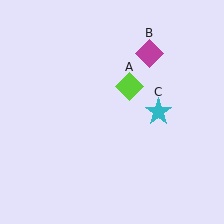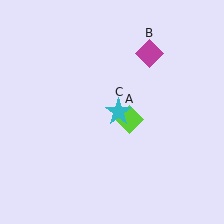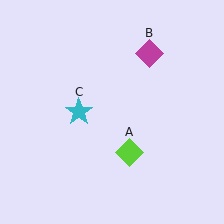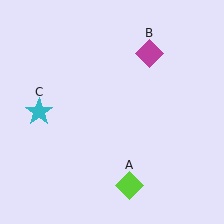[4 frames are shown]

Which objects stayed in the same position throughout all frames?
Magenta diamond (object B) remained stationary.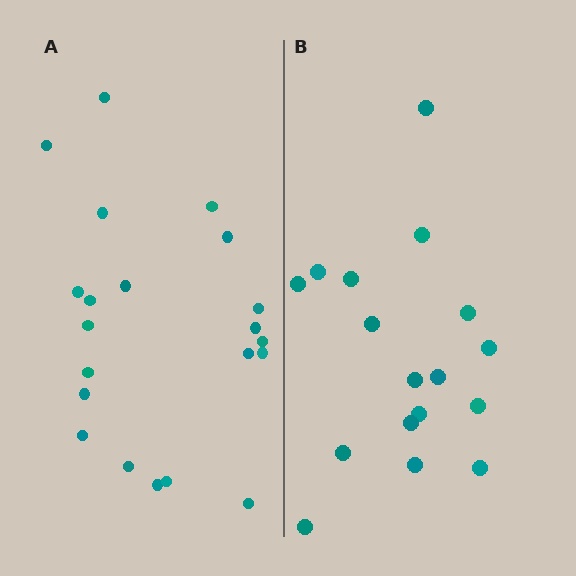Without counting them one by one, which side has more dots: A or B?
Region A (the left region) has more dots.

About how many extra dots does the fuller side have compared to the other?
Region A has about 4 more dots than region B.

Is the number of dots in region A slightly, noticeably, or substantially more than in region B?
Region A has only slightly more — the two regions are fairly close. The ratio is roughly 1.2 to 1.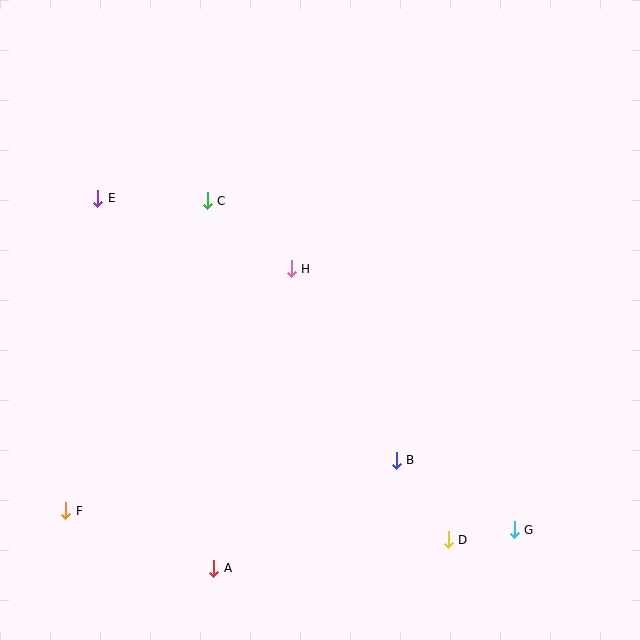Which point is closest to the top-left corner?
Point E is closest to the top-left corner.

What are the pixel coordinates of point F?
Point F is at (66, 511).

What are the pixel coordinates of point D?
Point D is at (448, 540).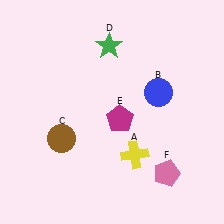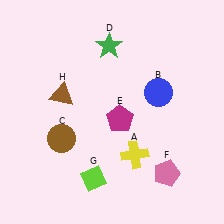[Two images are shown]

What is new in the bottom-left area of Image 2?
A lime diamond (G) was added in the bottom-left area of Image 2.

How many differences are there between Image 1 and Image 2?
There are 2 differences between the two images.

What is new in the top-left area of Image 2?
A brown triangle (H) was added in the top-left area of Image 2.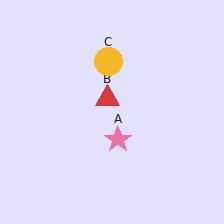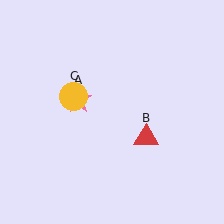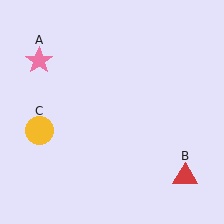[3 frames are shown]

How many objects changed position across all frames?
3 objects changed position: pink star (object A), red triangle (object B), yellow circle (object C).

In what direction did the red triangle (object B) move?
The red triangle (object B) moved down and to the right.